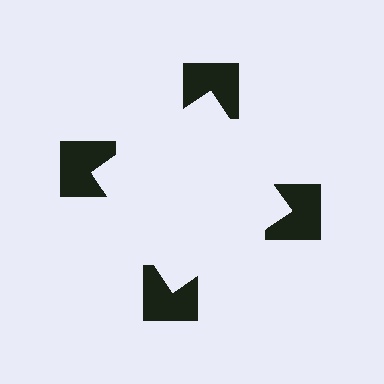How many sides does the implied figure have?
4 sides.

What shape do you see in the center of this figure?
An illusory square — its edges are inferred from the aligned wedge cuts in the notched squares, not physically drawn.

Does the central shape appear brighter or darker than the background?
It typically appears slightly brighter than the background, even though no actual brightness change is drawn.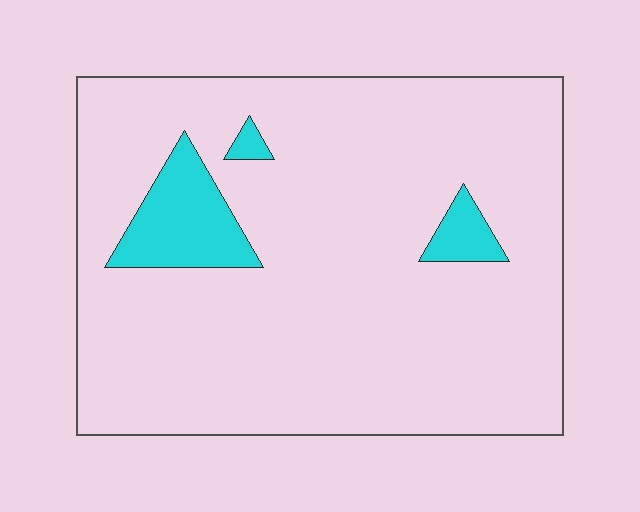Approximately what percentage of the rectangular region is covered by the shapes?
Approximately 10%.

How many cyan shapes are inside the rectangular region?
3.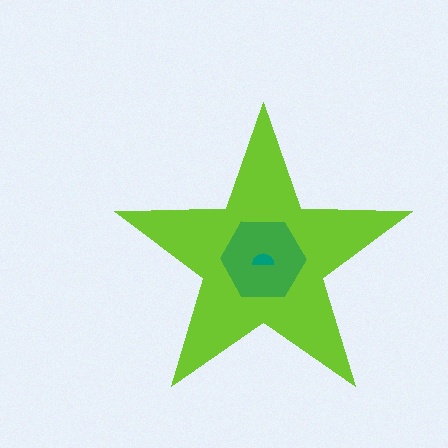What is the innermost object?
The teal semicircle.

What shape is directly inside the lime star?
The green hexagon.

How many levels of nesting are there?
3.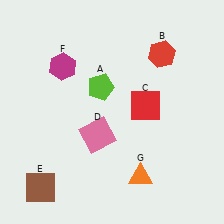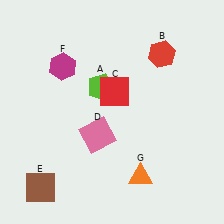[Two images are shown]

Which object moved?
The red square (C) moved left.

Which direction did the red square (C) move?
The red square (C) moved left.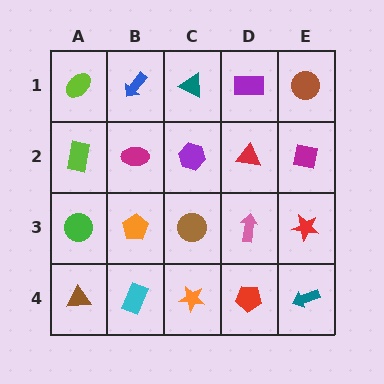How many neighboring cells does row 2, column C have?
4.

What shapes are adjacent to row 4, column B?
An orange pentagon (row 3, column B), a brown triangle (row 4, column A), an orange star (row 4, column C).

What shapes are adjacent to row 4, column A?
A green circle (row 3, column A), a cyan rectangle (row 4, column B).